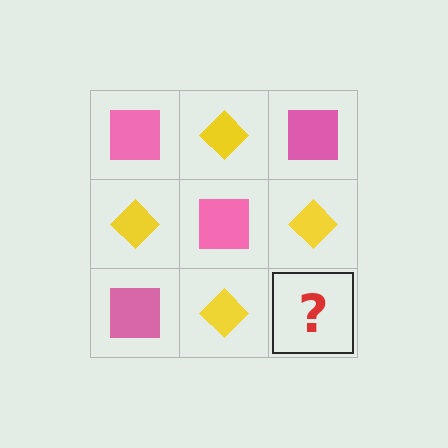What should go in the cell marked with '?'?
The missing cell should contain a pink square.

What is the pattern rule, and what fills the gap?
The rule is that it alternates pink square and yellow diamond in a checkerboard pattern. The gap should be filled with a pink square.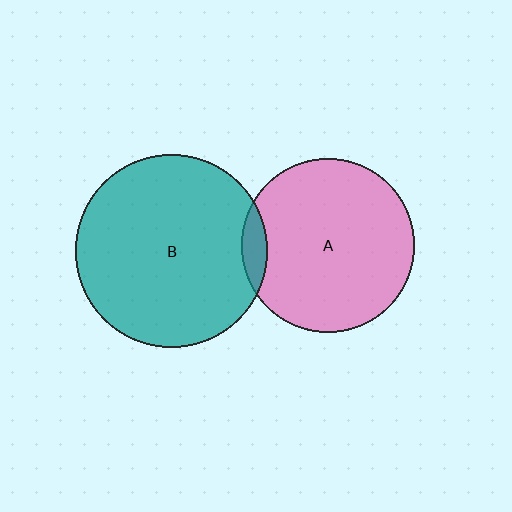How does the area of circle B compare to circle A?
Approximately 1.2 times.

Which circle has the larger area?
Circle B (teal).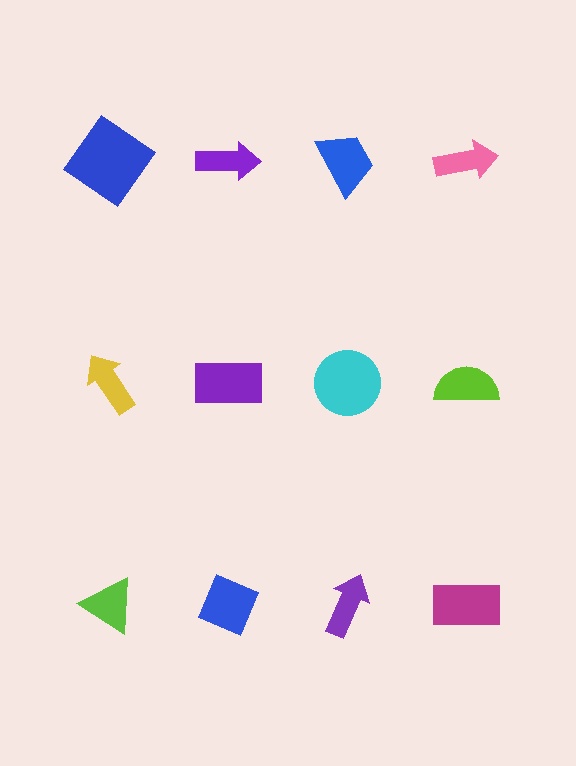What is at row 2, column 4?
A lime semicircle.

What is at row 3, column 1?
A lime triangle.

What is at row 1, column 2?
A purple arrow.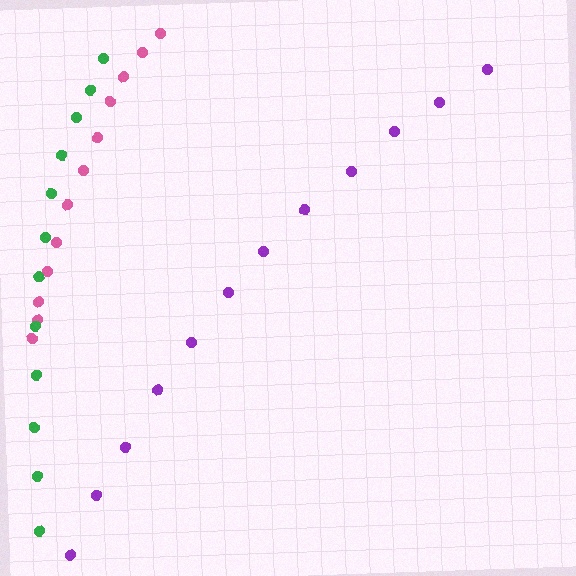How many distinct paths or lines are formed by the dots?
There are 3 distinct paths.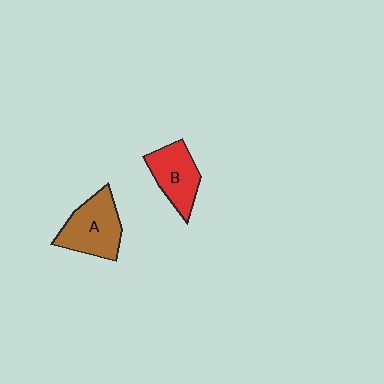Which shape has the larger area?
Shape A (brown).